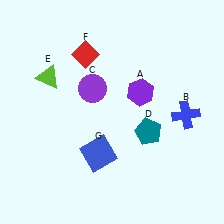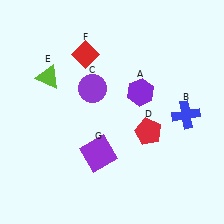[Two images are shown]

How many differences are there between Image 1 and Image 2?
There are 2 differences between the two images.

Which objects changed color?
D changed from teal to red. G changed from blue to purple.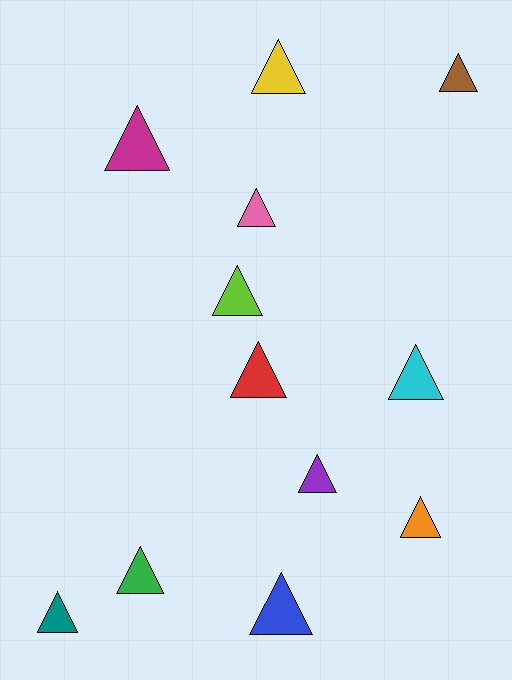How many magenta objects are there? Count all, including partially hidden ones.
There is 1 magenta object.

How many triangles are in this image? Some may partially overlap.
There are 12 triangles.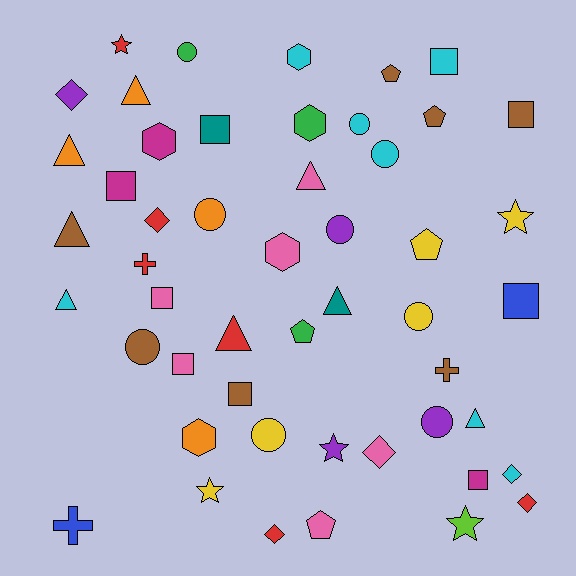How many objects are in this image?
There are 50 objects.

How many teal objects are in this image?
There are 2 teal objects.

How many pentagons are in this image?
There are 5 pentagons.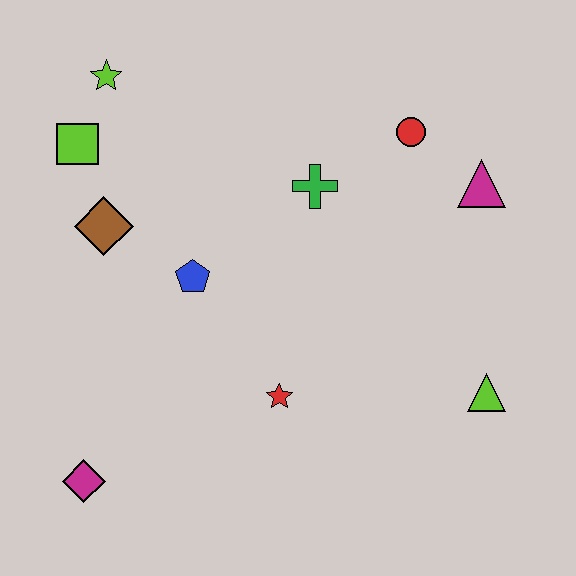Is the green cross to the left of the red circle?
Yes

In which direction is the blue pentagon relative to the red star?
The blue pentagon is above the red star.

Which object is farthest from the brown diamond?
The lime triangle is farthest from the brown diamond.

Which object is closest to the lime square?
The lime star is closest to the lime square.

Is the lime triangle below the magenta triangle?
Yes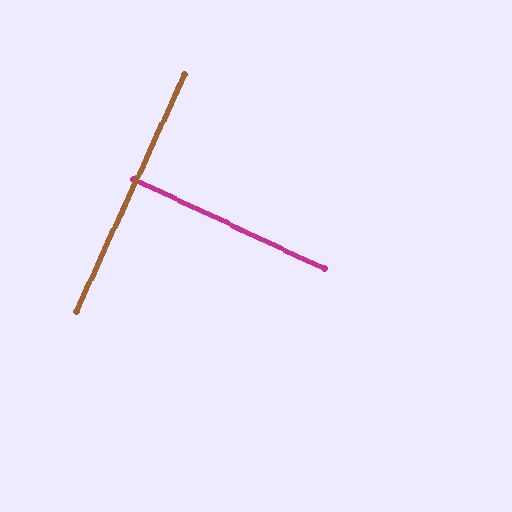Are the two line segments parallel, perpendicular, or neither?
Perpendicular — they meet at approximately 89°.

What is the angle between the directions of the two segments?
Approximately 89 degrees.